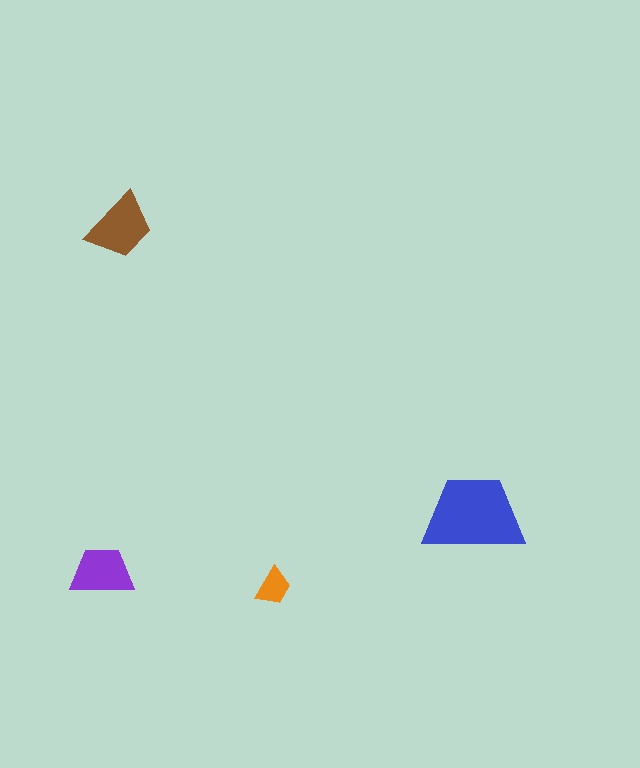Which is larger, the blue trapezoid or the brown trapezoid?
The blue one.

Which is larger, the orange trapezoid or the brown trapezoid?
The brown one.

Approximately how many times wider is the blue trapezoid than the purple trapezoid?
About 1.5 times wider.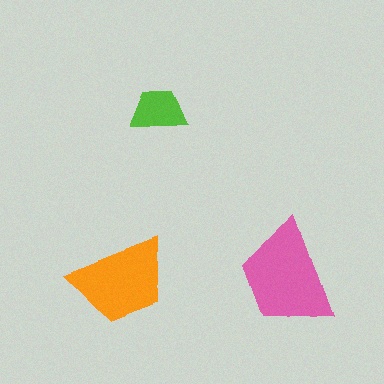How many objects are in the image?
There are 3 objects in the image.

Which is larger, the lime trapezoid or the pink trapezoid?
The pink one.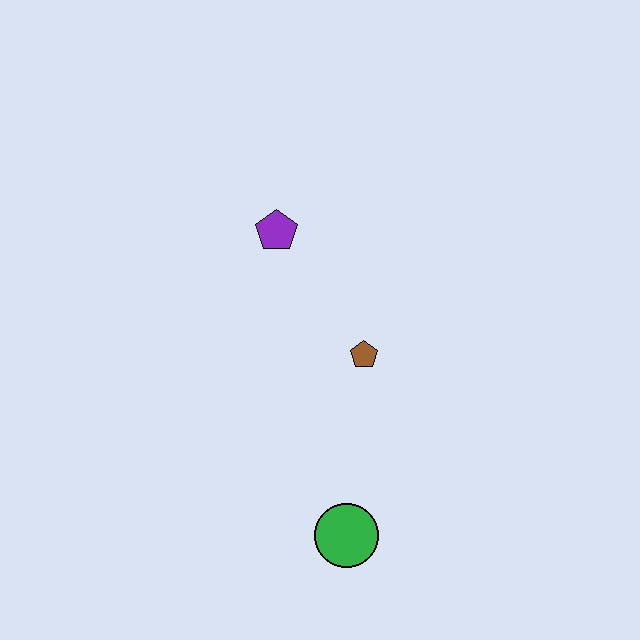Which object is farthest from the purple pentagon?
The green circle is farthest from the purple pentagon.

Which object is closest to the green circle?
The brown pentagon is closest to the green circle.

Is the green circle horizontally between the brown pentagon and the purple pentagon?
Yes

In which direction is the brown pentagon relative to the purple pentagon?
The brown pentagon is below the purple pentagon.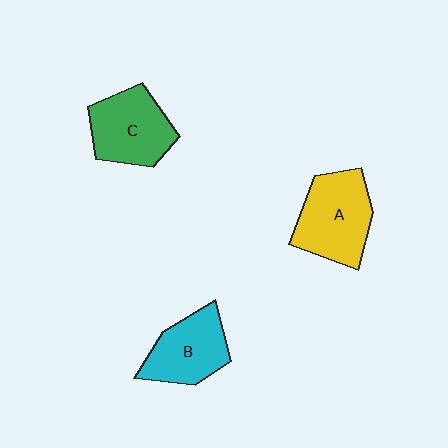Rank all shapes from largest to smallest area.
From largest to smallest: A (yellow), C (green), B (cyan).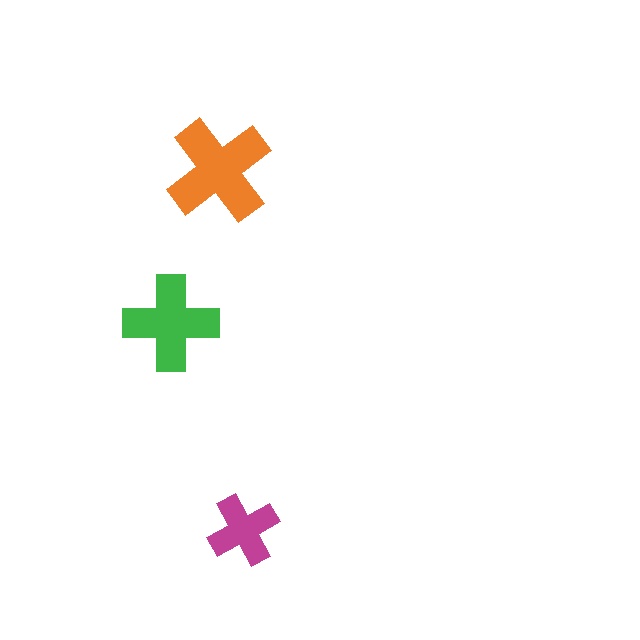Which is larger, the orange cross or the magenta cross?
The orange one.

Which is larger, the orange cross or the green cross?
The orange one.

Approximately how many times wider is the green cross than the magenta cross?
About 1.5 times wider.